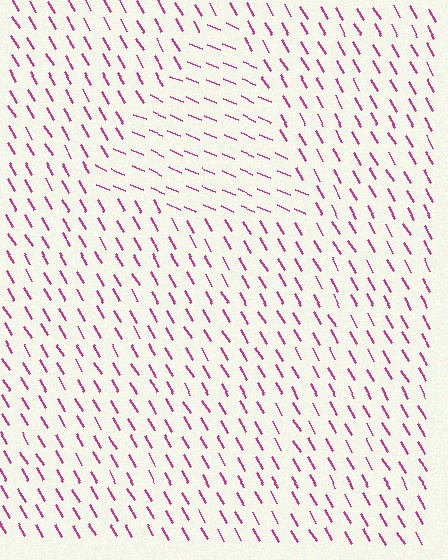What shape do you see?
I see a triangle.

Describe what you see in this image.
The image is filled with small magenta line segments. A triangle region in the image has lines oriented differently from the surrounding lines, creating a visible texture boundary.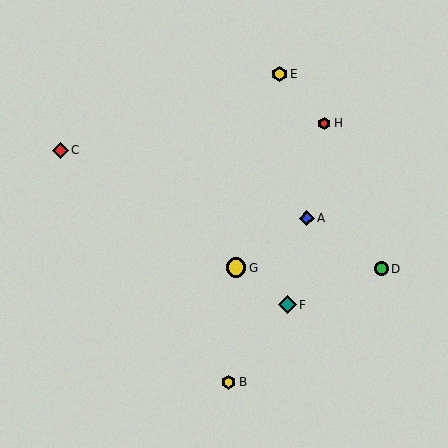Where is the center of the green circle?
The center of the green circle is at (381, 269).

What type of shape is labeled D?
Shape D is a green circle.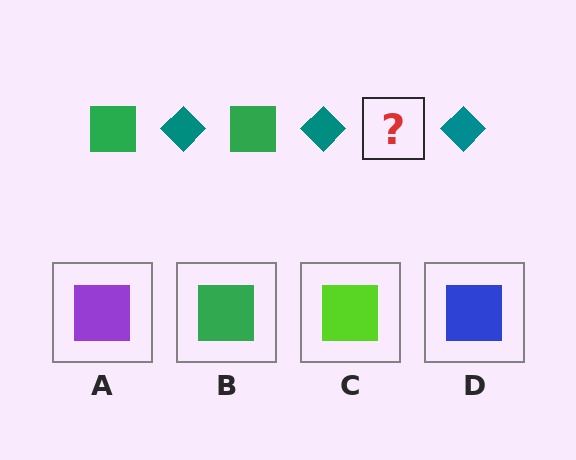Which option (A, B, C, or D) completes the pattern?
B.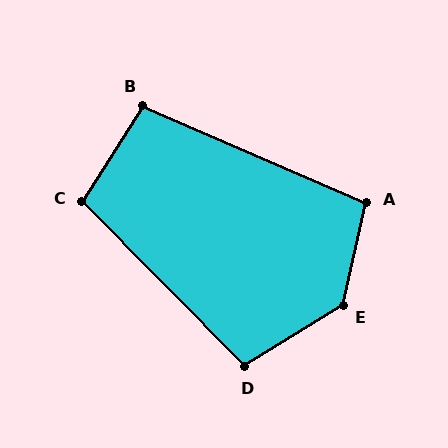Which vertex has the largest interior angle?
E, at approximately 135 degrees.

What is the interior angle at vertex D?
Approximately 103 degrees (obtuse).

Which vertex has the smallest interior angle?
B, at approximately 99 degrees.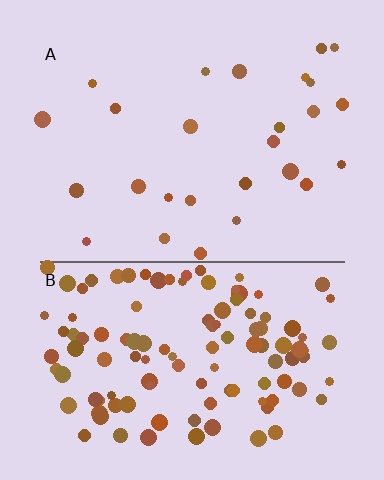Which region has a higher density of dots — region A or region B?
B (the bottom).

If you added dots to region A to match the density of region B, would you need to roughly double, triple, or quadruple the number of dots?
Approximately quadruple.